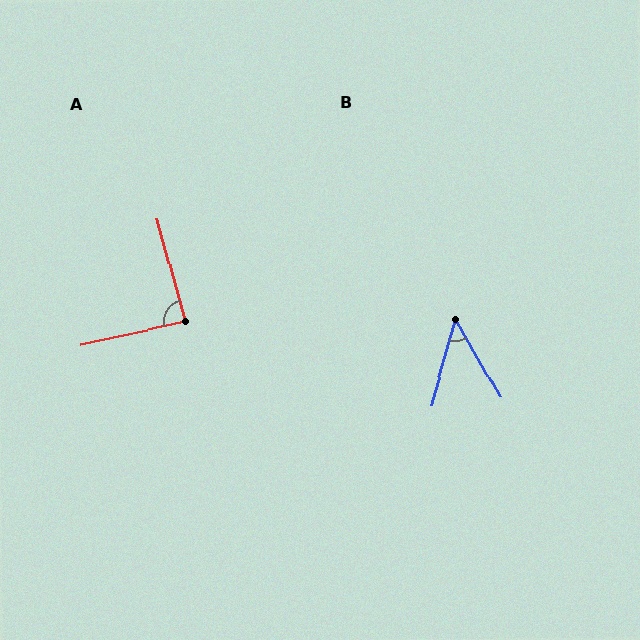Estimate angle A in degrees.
Approximately 87 degrees.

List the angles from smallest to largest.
B (46°), A (87°).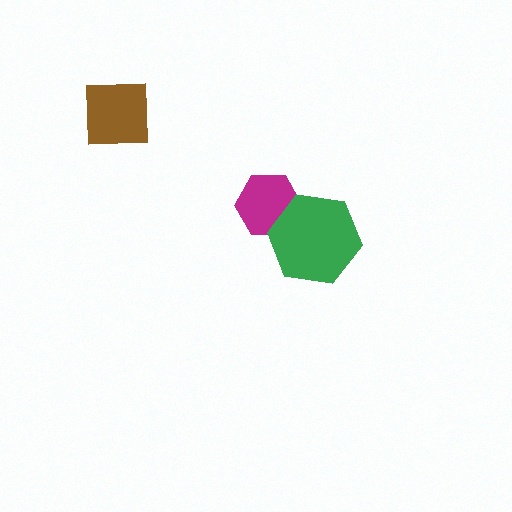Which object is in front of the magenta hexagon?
The green hexagon is in front of the magenta hexagon.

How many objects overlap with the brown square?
0 objects overlap with the brown square.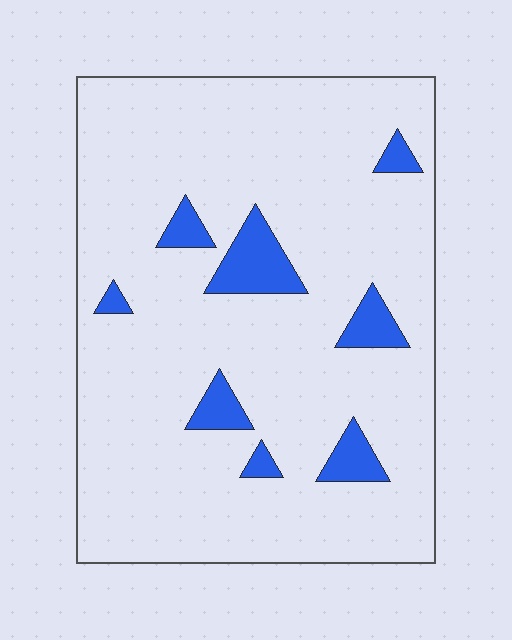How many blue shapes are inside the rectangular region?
8.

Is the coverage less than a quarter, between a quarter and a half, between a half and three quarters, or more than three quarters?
Less than a quarter.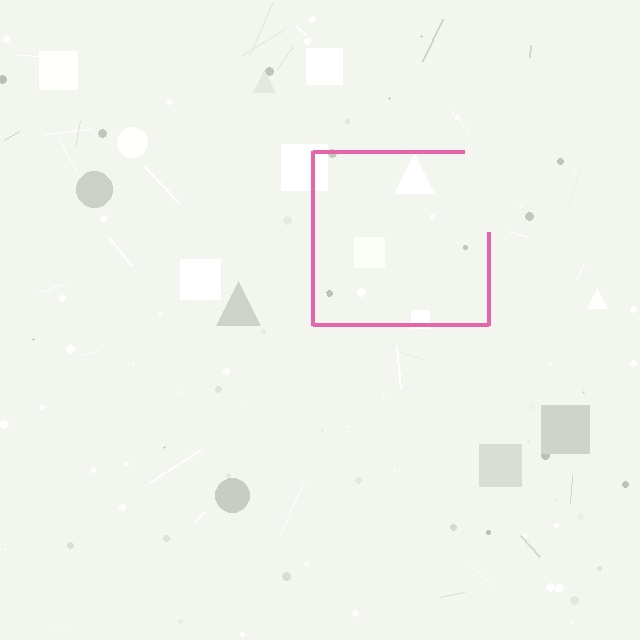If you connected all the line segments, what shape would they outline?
They would outline a square.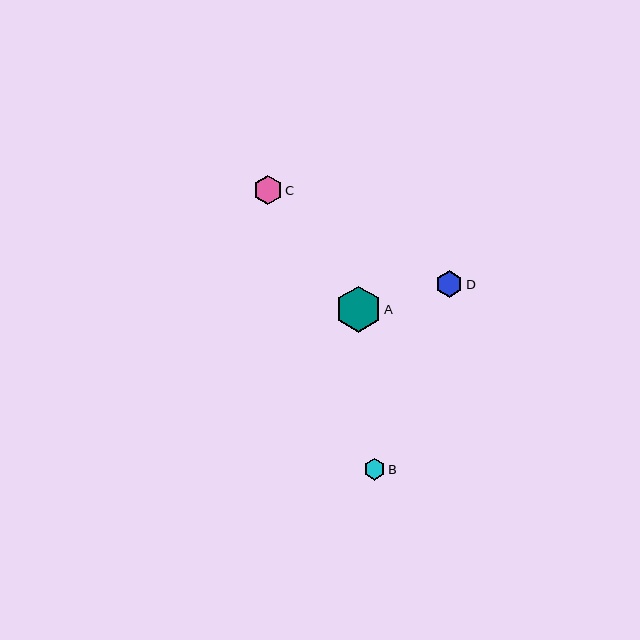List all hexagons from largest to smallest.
From largest to smallest: A, C, D, B.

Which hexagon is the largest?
Hexagon A is the largest with a size of approximately 45 pixels.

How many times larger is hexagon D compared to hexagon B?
Hexagon D is approximately 1.2 times the size of hexagon B.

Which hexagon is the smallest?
Hexagon B is the smallest with a size of approximately 22 pixels.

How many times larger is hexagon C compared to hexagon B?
Hexagon C is approximately 1.3 times the size of hexagon B.